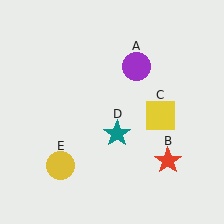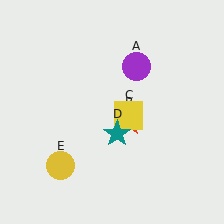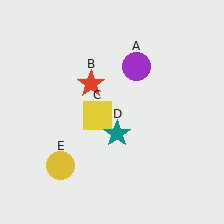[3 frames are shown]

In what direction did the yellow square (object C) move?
The yellow square (object C) moved left.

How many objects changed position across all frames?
2 objects changed position: red star (object B), yellow square (object C).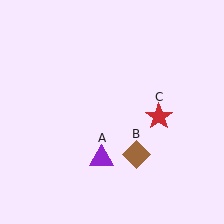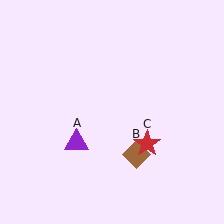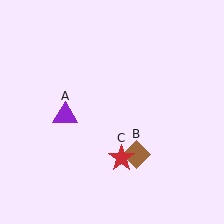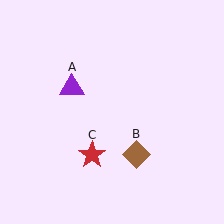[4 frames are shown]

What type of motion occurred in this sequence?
The purple triangle (object A), red star (object C) rotated clockwise around the center of the scene.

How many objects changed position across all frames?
2 objects changed position: purple triangle (object A), red star (object C).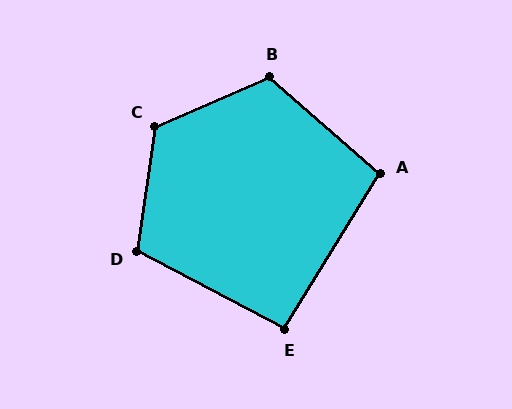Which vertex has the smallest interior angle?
E, at approximately 94 degrees.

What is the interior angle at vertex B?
Approximately 116 degrees (obtuse).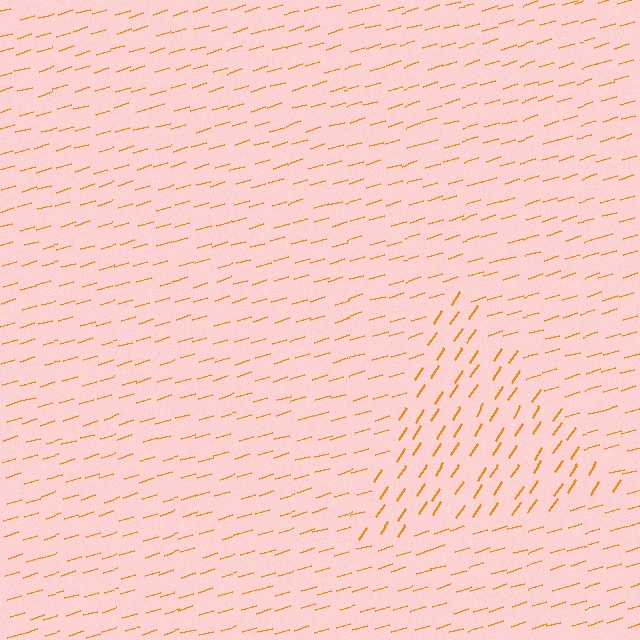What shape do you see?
I see a triangle.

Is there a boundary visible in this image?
Yes, there is a texture boundary formed by a change in line orientation.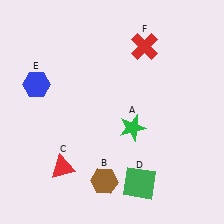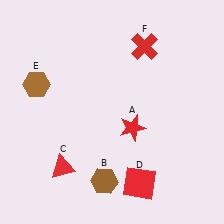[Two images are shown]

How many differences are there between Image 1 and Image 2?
There are 3 differences between the two images.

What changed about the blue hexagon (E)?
In Image 1, E is blue. In Image 2, it changed to brown.